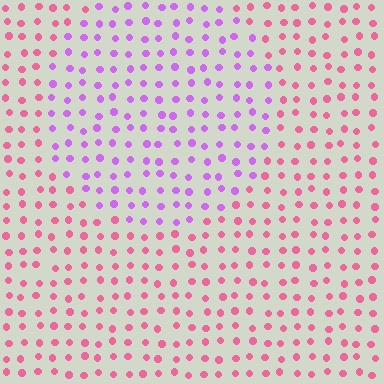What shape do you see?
I see a circle.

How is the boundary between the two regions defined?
The boundary is defined purely by a slight shift in hue (about 50 degrees). Spacing, size, and orientation are identical on both sides.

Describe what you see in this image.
The image is filled with small pink elements in a uniform arrangement. A circle-shaped region is visible where the elements are tinted to a slightly different hue, forming a subtle color boundary.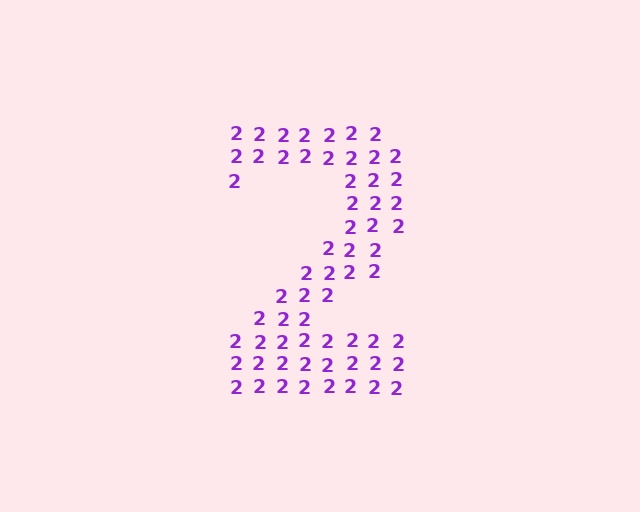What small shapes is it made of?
It is made of small digit 2's.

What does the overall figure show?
The overall figure shows the digit 2.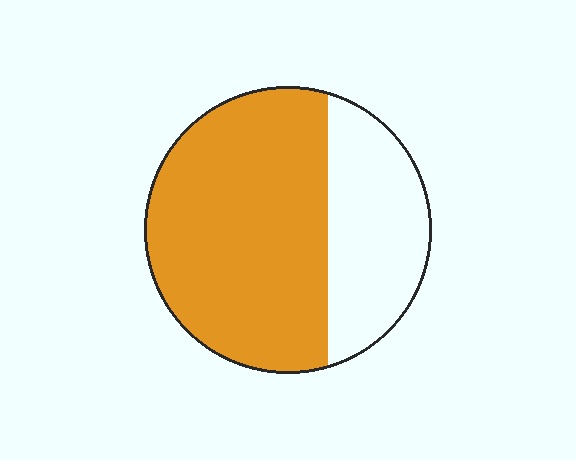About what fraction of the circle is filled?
About two thirds (2/3).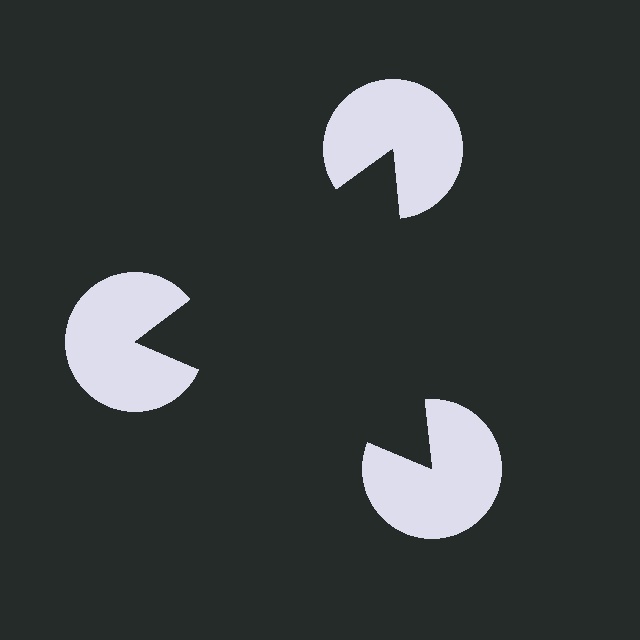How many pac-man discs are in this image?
There are 3 — one at each vertex of the illusory triangle.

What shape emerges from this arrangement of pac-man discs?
An illusory triangle — its edges are inferred from the aligned wedge cuts in the pac-man discs, not physically drawn.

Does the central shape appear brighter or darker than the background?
It typically appears slightly darker than the background, even though no actual brightness change is drawn.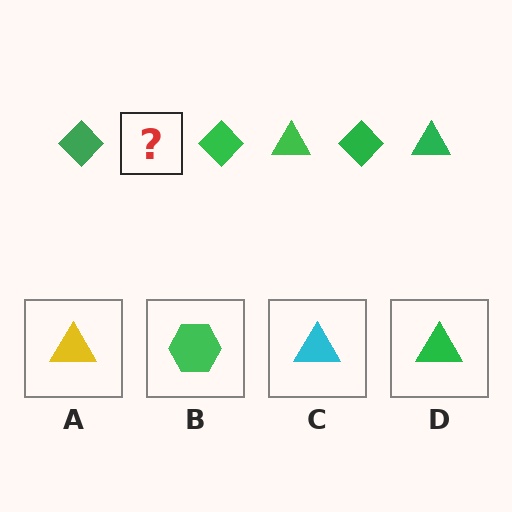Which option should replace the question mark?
Option D.